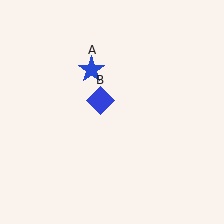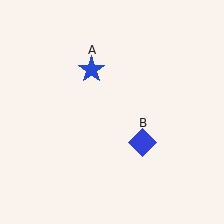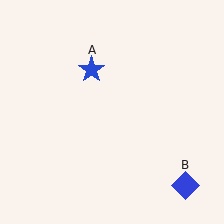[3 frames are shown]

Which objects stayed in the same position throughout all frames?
Blue star (object A) remained stationary.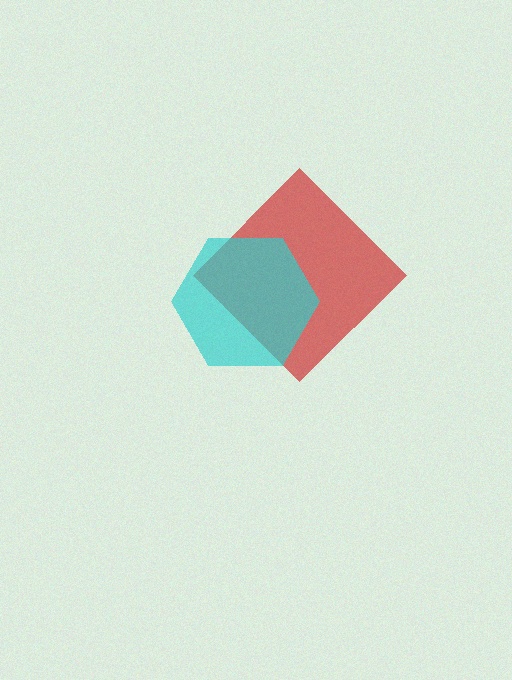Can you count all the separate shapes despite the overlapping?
Yes, there are 2 separate shapes.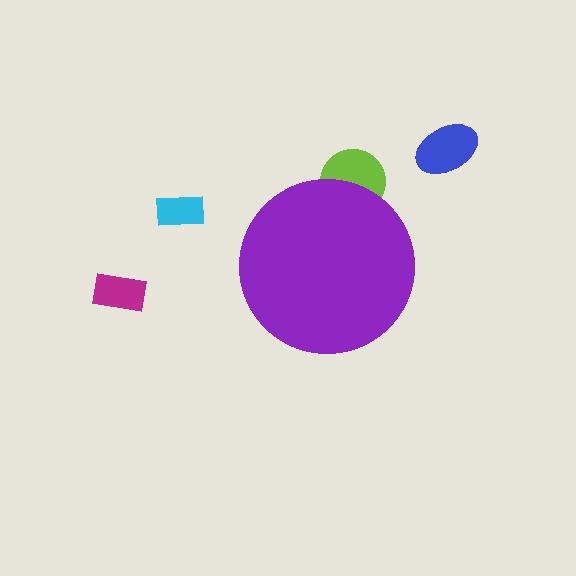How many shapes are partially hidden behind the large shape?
1 shape is partially hidden.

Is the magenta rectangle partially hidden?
No, the magenta rectangle is fully visible.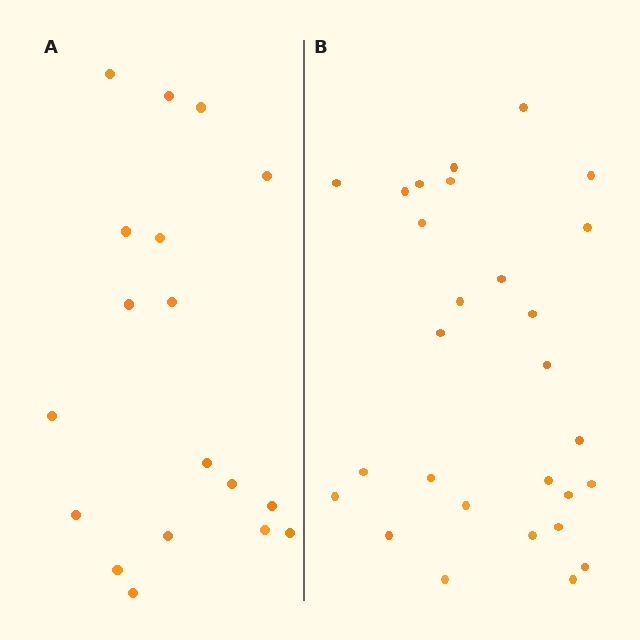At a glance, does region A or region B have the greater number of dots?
Region B (the right region) has more dots.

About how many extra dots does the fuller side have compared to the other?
Region B has roughly 10 or so more dots than region A.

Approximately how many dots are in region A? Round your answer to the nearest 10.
About 20 dots. (The exact count is 18, which rounds to 20.)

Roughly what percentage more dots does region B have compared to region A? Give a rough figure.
About 55% more.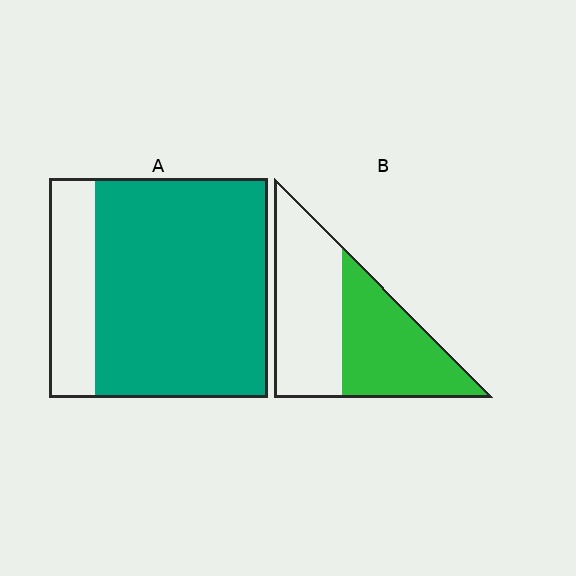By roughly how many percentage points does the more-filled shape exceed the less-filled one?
By roughly 30 percentage points (A over B).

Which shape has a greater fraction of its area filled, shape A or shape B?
Shape A.